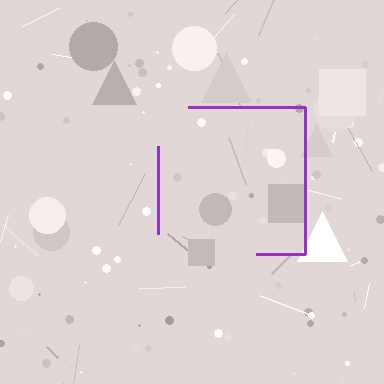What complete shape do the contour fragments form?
The contour fragments form a square.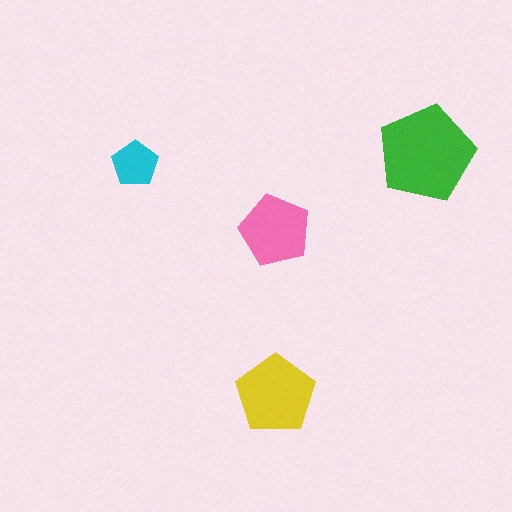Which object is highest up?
The green pentagon is topmost.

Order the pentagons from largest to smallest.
the green one, the yellow one, the pink one, the cyan one.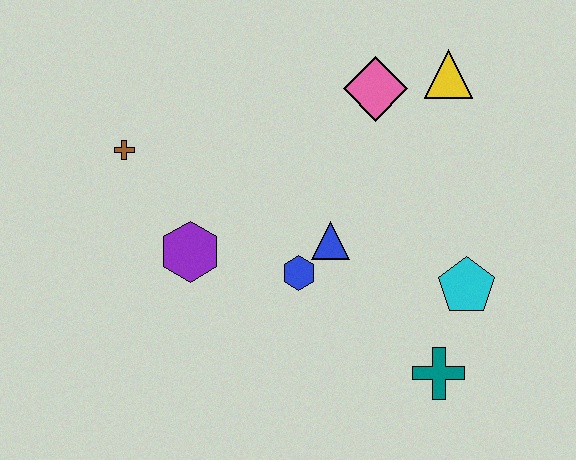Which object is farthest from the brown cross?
The teal cross is farthest from the brown cross.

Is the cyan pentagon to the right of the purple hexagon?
Yes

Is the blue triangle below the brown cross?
Yes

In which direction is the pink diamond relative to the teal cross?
The pink diamond is above the teal cross.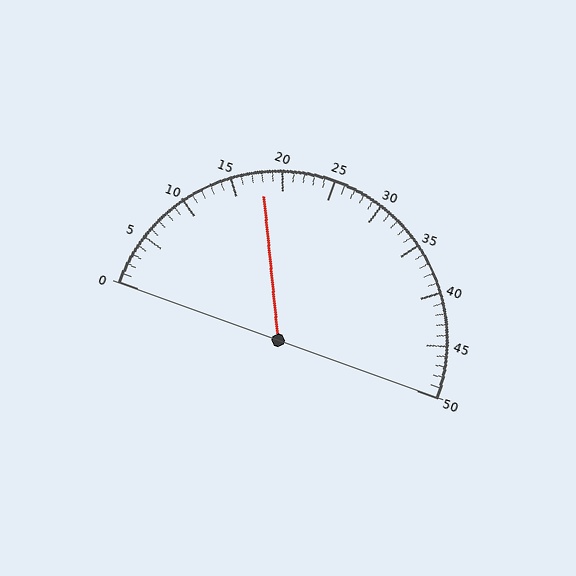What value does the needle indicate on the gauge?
The needle indicates approximately 18.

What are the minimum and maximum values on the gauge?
The gauge ranges from 0 to 50.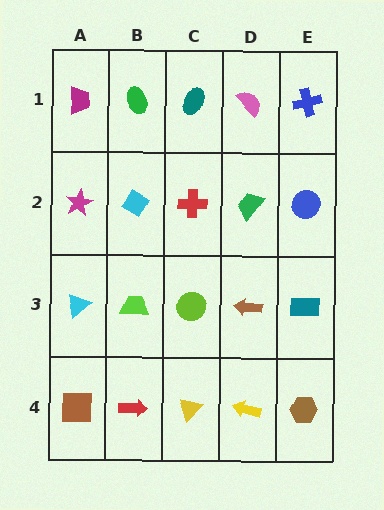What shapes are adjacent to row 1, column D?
A green trapezoid (row 2, column D), a teal ellipse (row 1, column C), a blue cross (row 1, column E).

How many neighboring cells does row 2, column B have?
4.